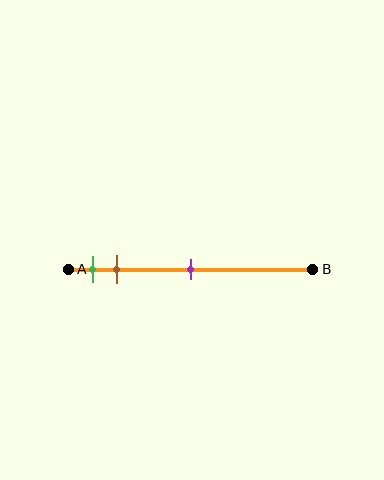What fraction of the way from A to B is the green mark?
The green mark is approximately 10% (0.1) of the way from A to B.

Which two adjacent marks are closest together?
The green and brown marks are the closest adjacent pair.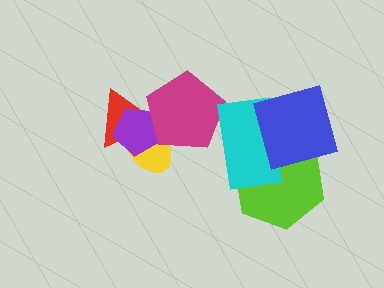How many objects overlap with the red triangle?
3 objects overlap with the red triangle.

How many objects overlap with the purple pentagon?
3 objects overlap with the purple pentagon.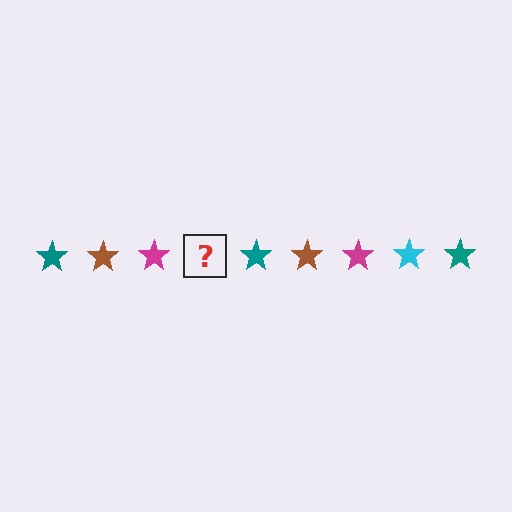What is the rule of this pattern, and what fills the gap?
The rule is that the pattern cycles through teal, brown, magenta, cyan stars. The gap should be filled with a cyan star.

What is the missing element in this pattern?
The missing element is a cyan star.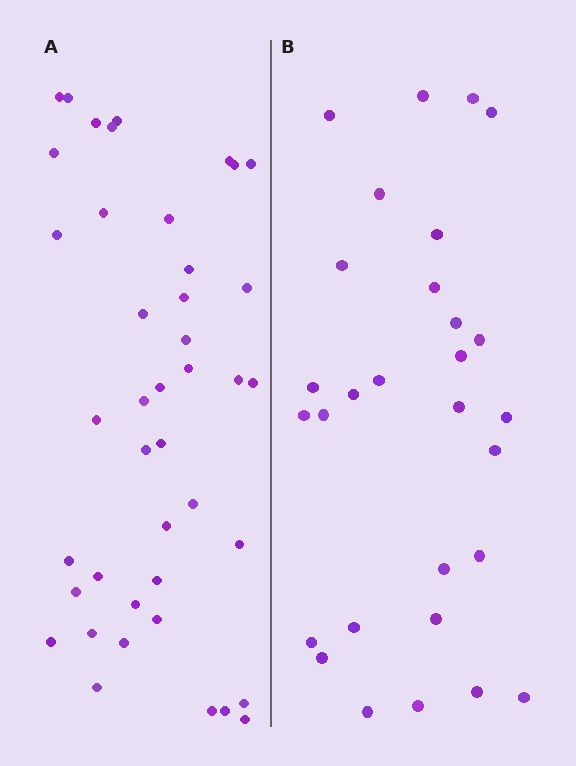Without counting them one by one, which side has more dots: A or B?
Region A (the left region) has more dots.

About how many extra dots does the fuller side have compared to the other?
Region A has approximately 15 more dots than region B.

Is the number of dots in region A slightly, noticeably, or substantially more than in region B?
Region A has noticeably more, but not dramatically so. The ratio is roughly 1.4 to 1.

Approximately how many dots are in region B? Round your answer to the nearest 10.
About 30 dots. (The exact count is 29, which rounds to 30.)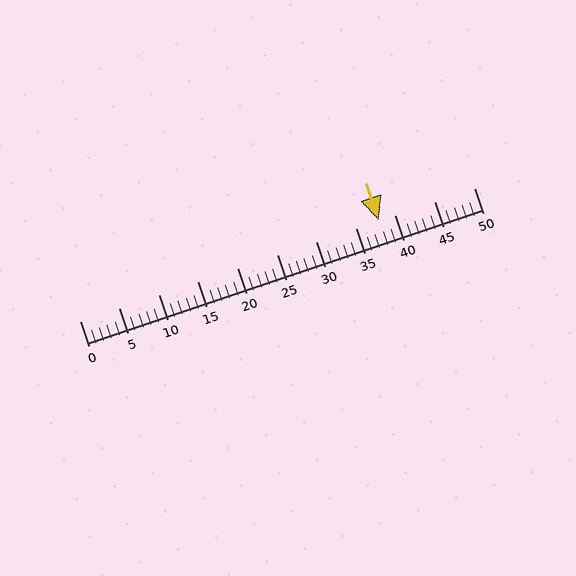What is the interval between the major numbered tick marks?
The major tick marks are spaced 5 units apart.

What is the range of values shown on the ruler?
The ruler shows values from 0 to 50.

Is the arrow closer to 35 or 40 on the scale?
The arrow is closer to 40.